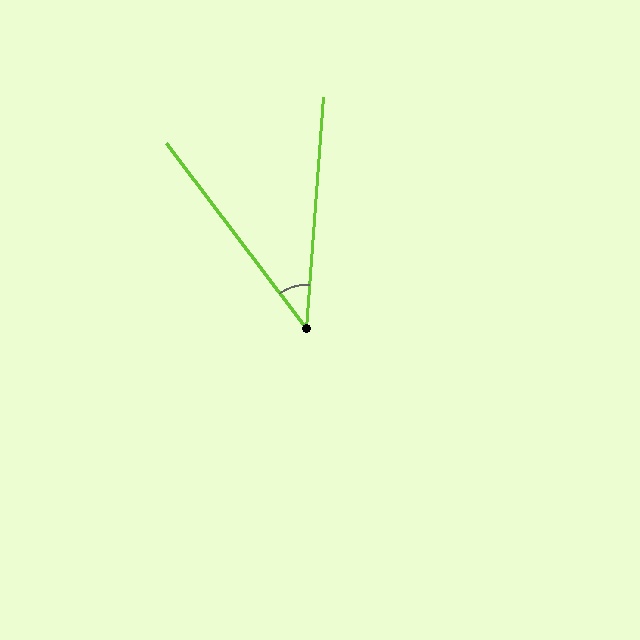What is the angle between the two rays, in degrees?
Approximately 41 degrees.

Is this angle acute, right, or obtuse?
It is acute.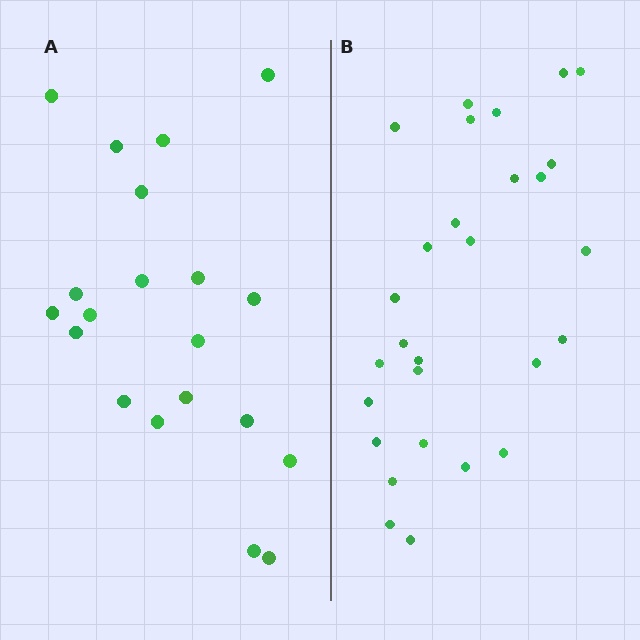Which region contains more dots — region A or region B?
Region B (the right region) has more dots.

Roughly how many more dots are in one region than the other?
Region B has roughly 8 or so more dots than region A.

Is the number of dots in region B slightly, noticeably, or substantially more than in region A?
Region B has noticeably more, but not dramatically so. The ratio is roughly 1.4 to 1.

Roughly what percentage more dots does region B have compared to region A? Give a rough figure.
About 40% more.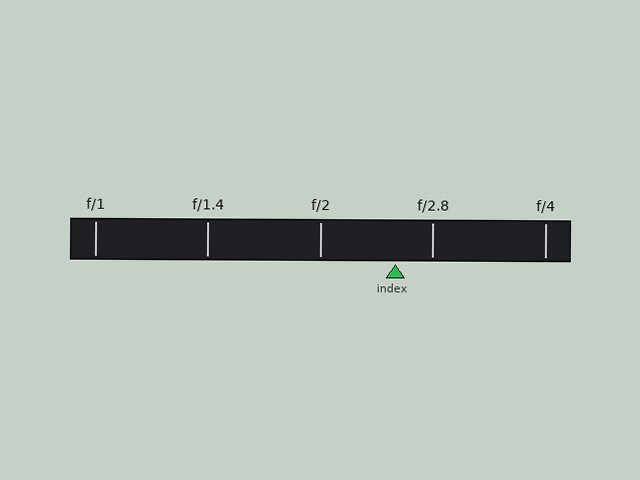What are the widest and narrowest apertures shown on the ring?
The widest aperture shown is f/1 and the narrowest is f/4.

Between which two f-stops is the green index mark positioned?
The index mark is between f/2 and f/2.8.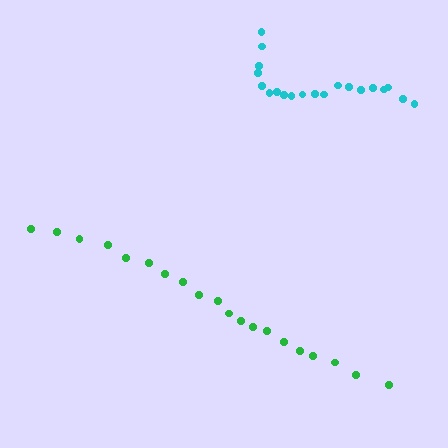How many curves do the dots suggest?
There are 2 distinct paths.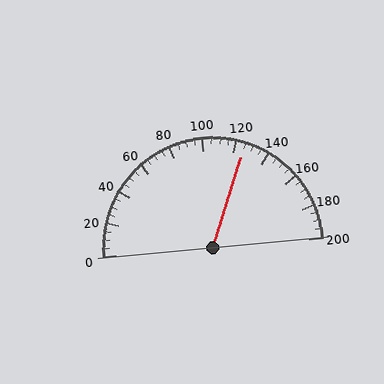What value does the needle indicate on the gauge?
The needle indicates approximately 125.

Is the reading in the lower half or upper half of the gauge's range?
The reading is in the upper half of the range (0 to 200).